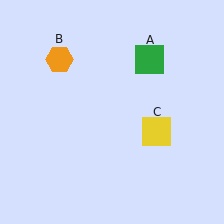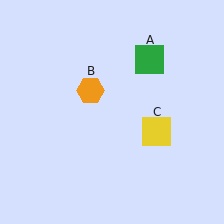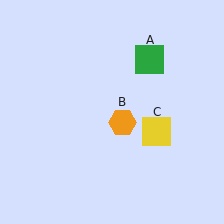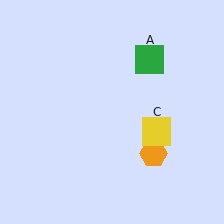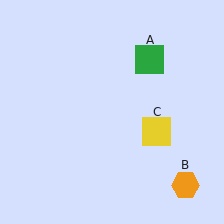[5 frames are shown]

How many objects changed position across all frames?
1 object changed position: orange hexagon (object B).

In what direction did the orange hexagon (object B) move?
The orange hexagon (object B) moved down and to the right.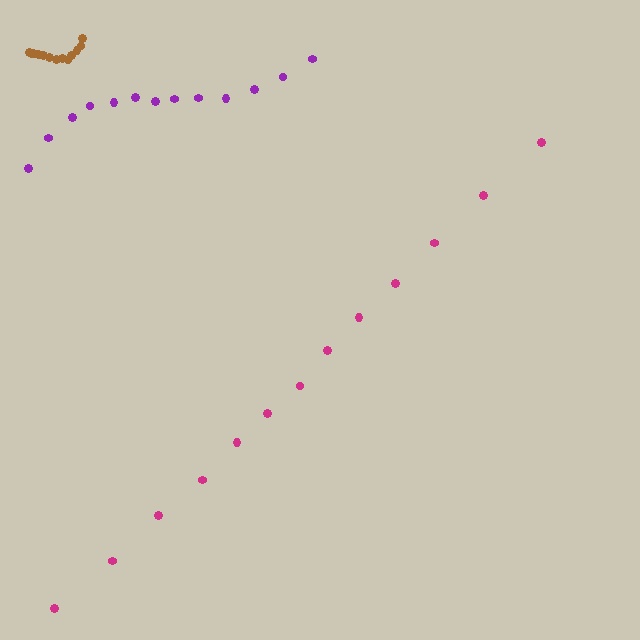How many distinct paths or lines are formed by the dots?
There are 3 distinct paths.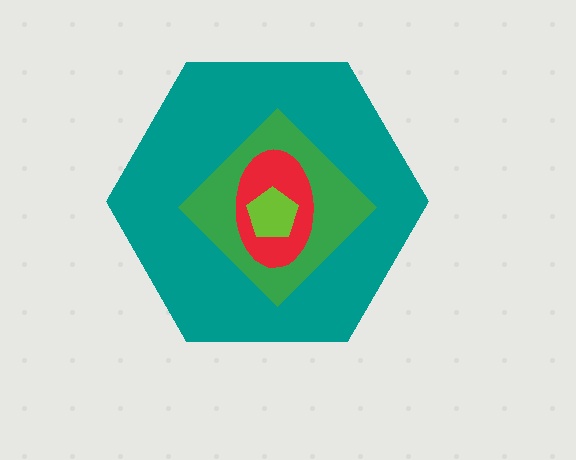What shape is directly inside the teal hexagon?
The green diamond.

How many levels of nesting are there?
4.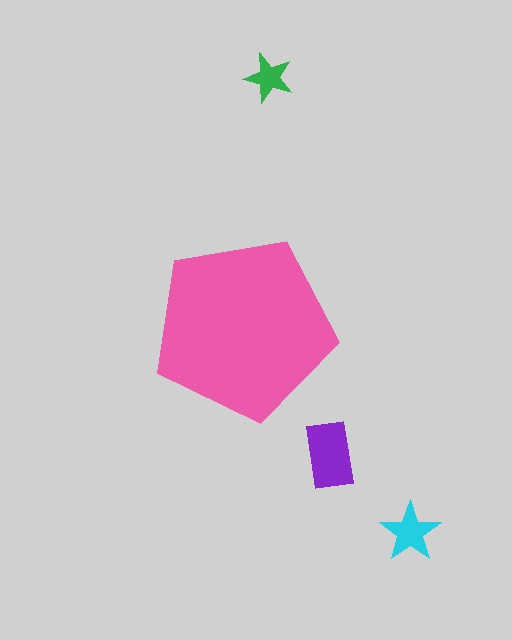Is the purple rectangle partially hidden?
No, the purple rectangle is fully visible.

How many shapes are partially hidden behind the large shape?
0 shapes are partially hidden.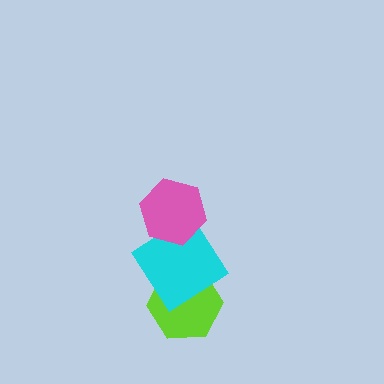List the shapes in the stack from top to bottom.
From top to bottom: the pink hexagon, the cyan diamond, the lime hexagon.